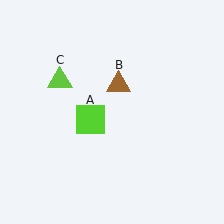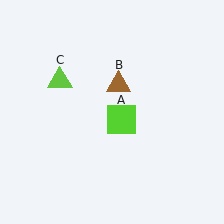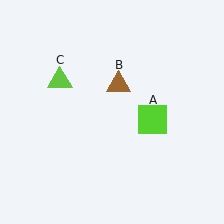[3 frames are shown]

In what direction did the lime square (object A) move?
The lime square (object A) moved right.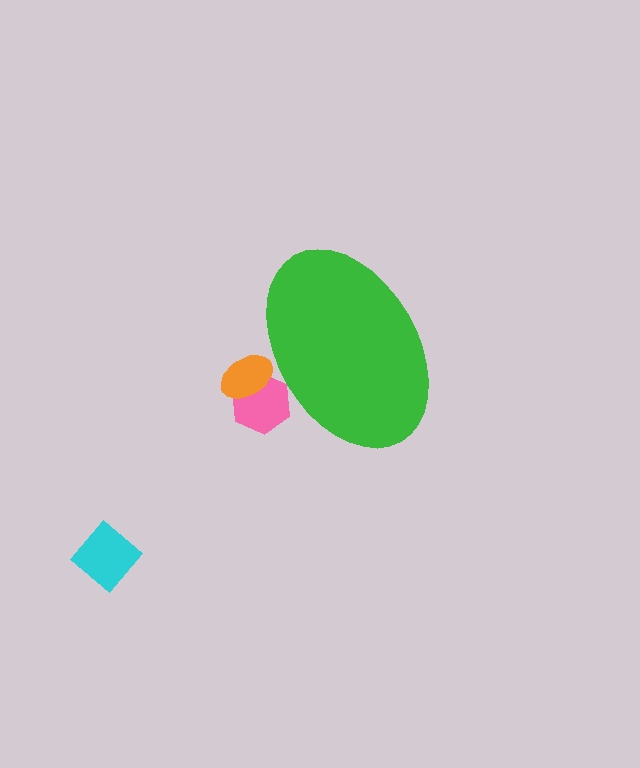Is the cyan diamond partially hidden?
No, the cyan diamond is fully visible.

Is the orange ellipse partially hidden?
Yes, the orange ellipse is partially hidden behind the green ellipse.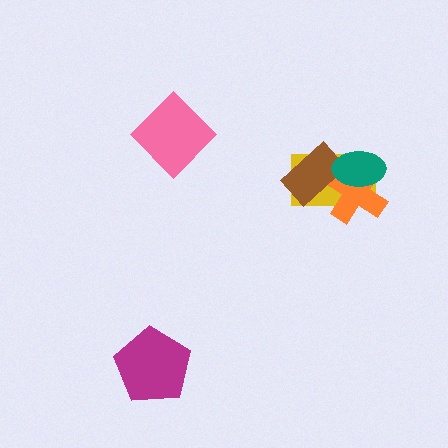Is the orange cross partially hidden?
Yes, it is partially covered by another shape.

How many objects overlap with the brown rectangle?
3 objects overlap with the brown rectangle.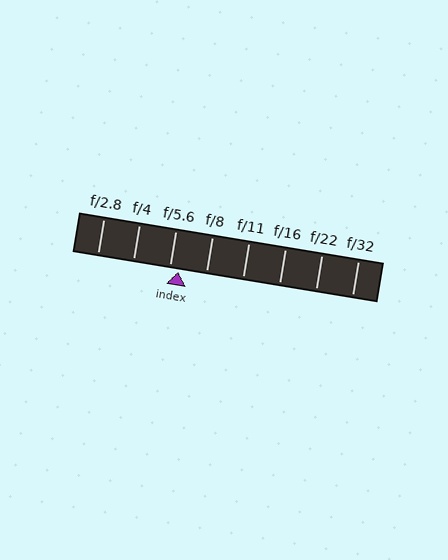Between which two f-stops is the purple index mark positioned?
The index mark is between f/5.6 and f/8.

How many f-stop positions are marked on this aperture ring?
There are 8 f-stop positions marked.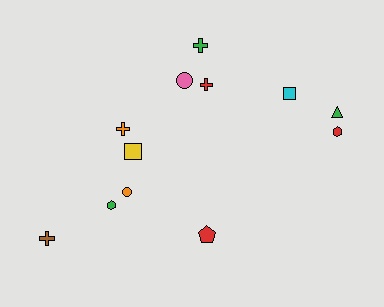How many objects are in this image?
There are 12 objects.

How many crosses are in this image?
There are 4 crosses.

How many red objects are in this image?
There are 3 red objects.